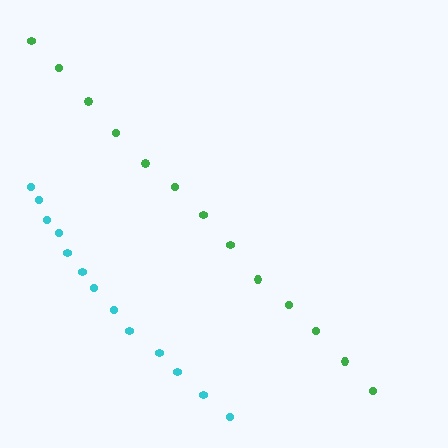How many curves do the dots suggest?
There are 2 distinct paths.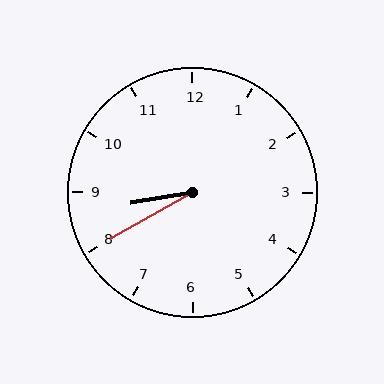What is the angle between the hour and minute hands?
Approximately 20 degrees.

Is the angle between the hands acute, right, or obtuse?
It is acute.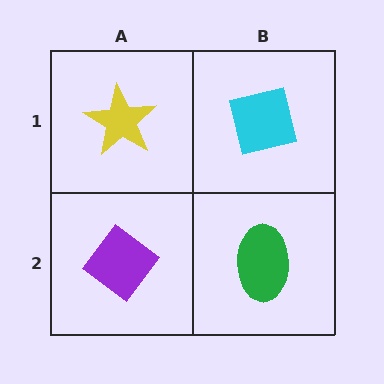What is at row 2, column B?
A green ellipse.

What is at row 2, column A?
A purple diamond.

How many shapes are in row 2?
2 shapes.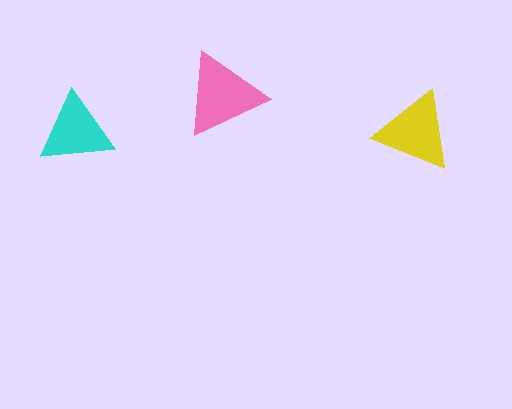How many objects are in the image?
There are 3 objects in the image.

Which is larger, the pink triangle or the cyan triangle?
The pink one.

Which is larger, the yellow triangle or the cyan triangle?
The yellow one.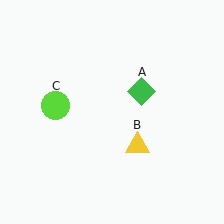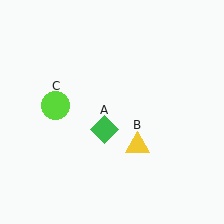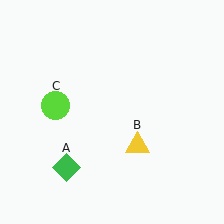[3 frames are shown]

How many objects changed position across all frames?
1 object changed position: green diamond (object A).